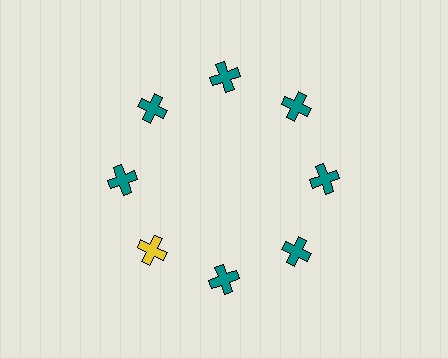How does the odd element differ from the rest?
It has a different color: yellow instead of teal.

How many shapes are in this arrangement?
There are 8 shapes arranged in a ring pattern.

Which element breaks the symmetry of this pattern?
The yellow cross at roughly the 8 o'clock position breaks the symmetry. All other shapes are teal crosses.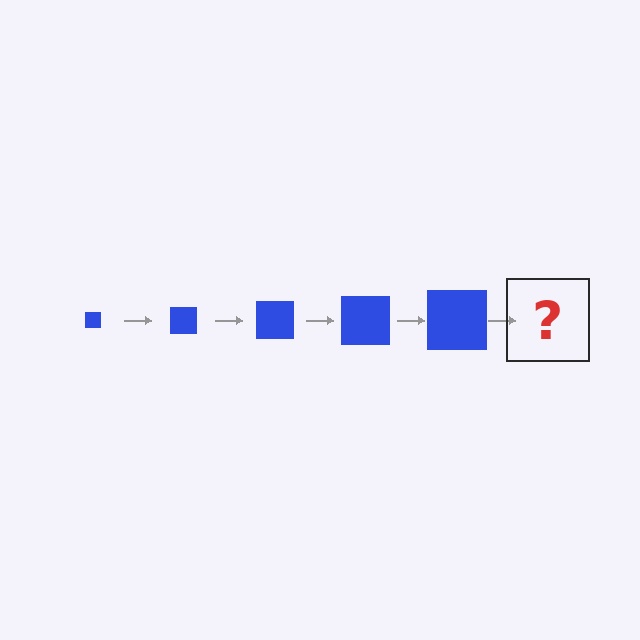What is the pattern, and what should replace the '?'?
The pattern is that the square gets progressively larger each step. The '?' should be a blue square, larger than the previous one.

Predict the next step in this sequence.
The next step is a blue square, larger than the previous one.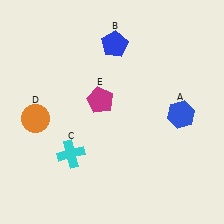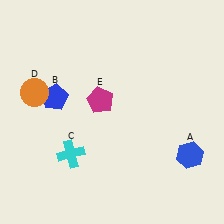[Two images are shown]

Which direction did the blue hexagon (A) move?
The blue hexagon (A) moved down.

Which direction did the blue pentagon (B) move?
The blue pentagon (B) moved left.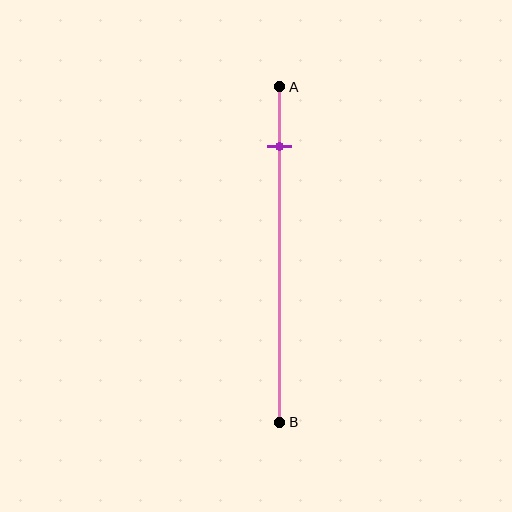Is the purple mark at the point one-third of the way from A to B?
No, the mark is at about 20% from A, not at the 33% one-third point.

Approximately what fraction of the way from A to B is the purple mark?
The purple mark is approximately 20% of the way from A to B.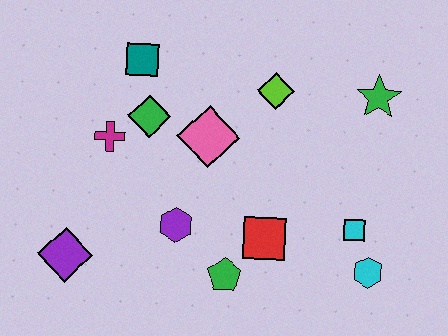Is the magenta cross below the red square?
No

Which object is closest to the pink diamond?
The green diamond is closest to the pink diamond.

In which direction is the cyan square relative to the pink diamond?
The cyan square is to the right of the pink diamond.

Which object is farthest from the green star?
The purple diamond is farthest from the green star.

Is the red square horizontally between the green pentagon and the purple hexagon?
No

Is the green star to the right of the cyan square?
Yes